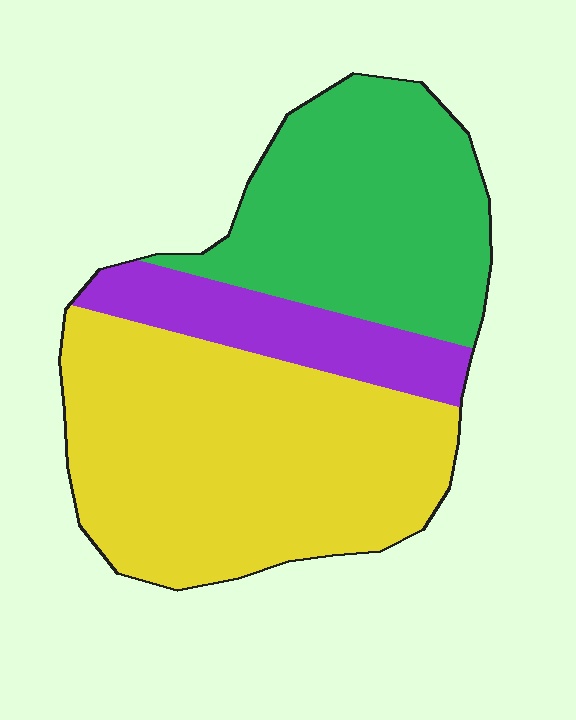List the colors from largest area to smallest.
From largest to smallest: yellow, green, purple.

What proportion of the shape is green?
Green covers 35% of the shape.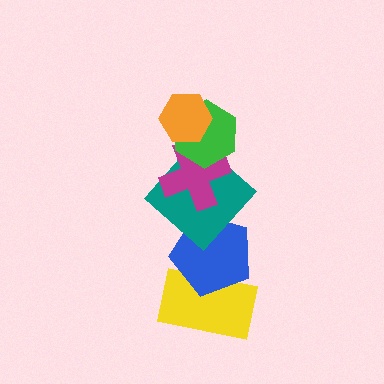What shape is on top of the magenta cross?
The green hexagon is on top of the magenta cross.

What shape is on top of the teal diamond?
The magenta cross is on top of the teal diamond.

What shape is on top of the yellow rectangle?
The blue pentagon is on top of the yellow rectangle.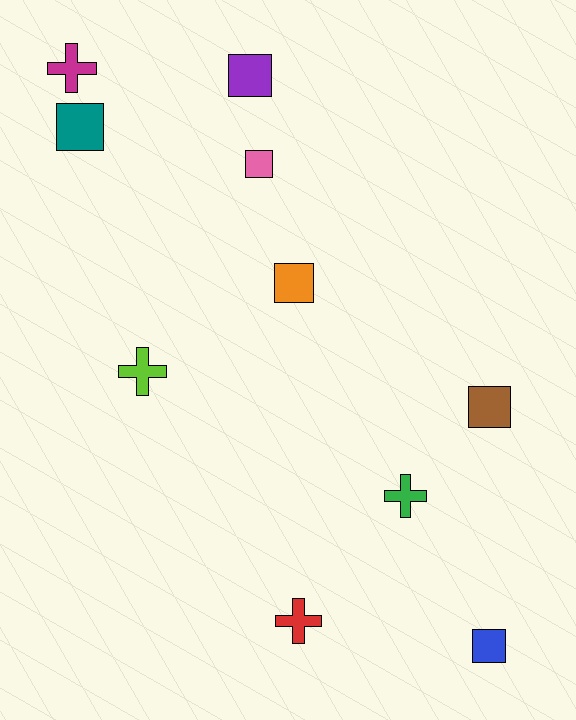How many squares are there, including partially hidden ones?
There are 6 squares.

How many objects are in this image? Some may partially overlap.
There are 10 objects.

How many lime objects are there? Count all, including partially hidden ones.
There is 1 lime object.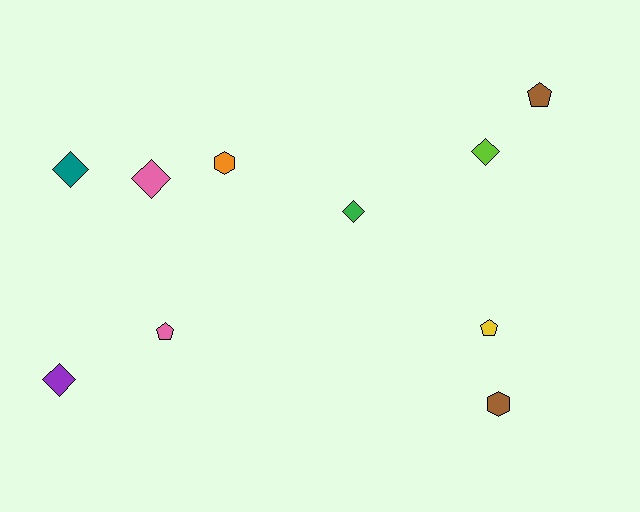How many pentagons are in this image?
There are 3 pentagons.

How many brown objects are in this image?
There are 2 brown objects.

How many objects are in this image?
There are 10 objects.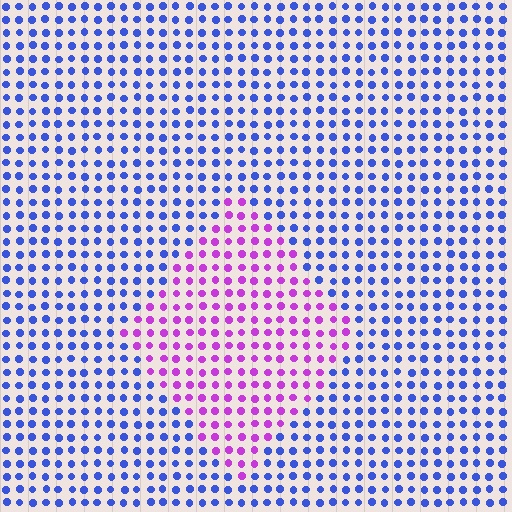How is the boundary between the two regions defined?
The boundary is defined purely by a slight shift in hue (about 63 degrees). Spacing, size, and orientation are identical on both sides.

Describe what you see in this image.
The image is filled with small blue elements in a uniform arrangement. A diamond-shaped region is visible where the elements are tinted to a slightly different hue, forming a subtle color boundary.